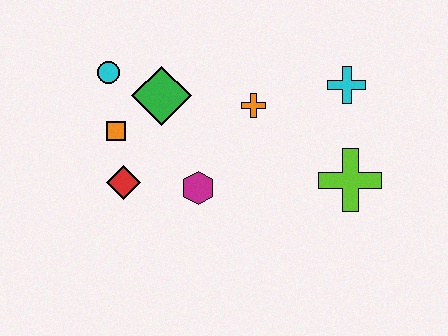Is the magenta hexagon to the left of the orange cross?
Yes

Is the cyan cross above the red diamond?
Yes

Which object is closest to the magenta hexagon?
The red diamond is closest to the magenta hexagon.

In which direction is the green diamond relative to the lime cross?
The green diamond is to the left of the lime cross.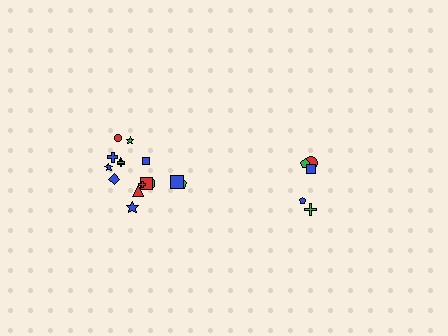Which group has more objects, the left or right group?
The left group.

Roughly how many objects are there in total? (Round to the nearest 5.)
Roughly 20 objects in total.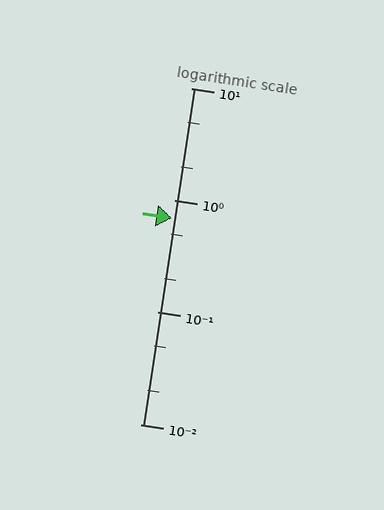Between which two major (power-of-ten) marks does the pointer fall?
The pointer is between 0.1 and 1.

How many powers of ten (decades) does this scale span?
The scale spans 3 decades, from 0.01 to 10.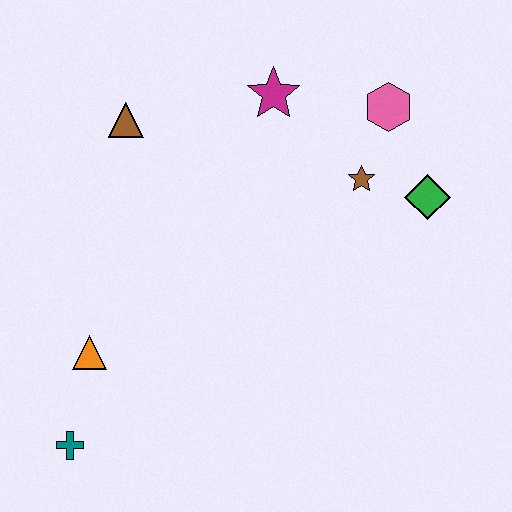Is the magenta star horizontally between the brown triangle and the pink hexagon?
Yes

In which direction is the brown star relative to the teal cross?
The brown star is to the right of the teal cross.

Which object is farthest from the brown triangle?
The teal cross is farthest from the brown triangle.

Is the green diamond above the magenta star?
No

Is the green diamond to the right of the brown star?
Yes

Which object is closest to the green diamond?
The brown star is closest to the green diamond.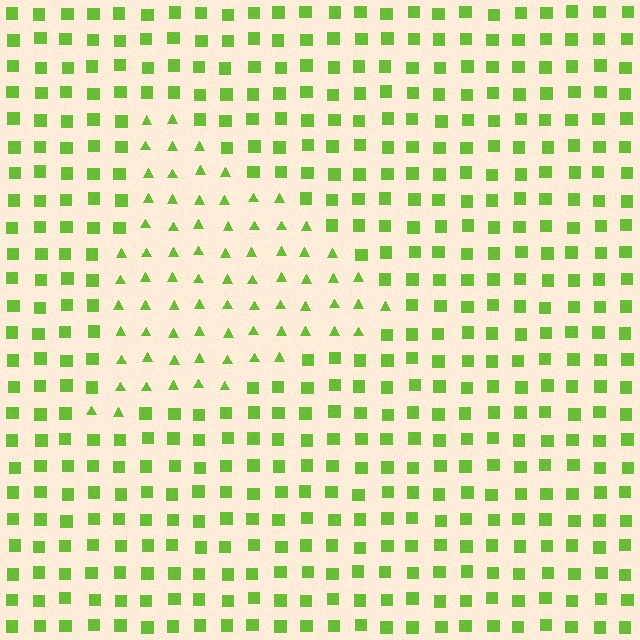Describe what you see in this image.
The image is filled with small lime elements arranged in a uniform grid. A triangle-shaped region contains triangles, while the surrounding area contains squares. The boundary is defined purely by the change in element shape.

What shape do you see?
I see a triangle.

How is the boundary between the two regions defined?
The boundary is defined by a change in element shape: triangles inside vs. squares outside. All elements share the same color and spacing.